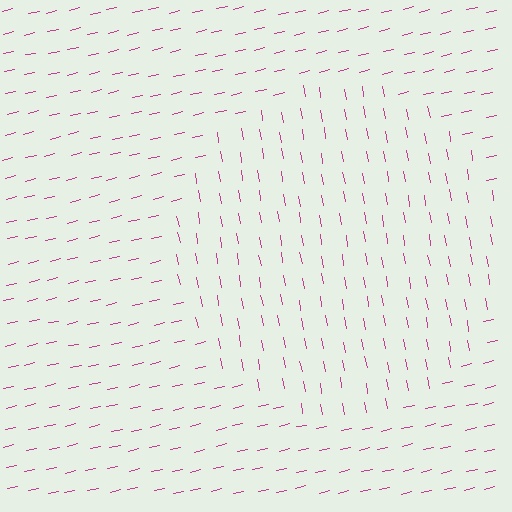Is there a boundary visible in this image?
Yes, there is a texture boundary formed by a change in line orientation.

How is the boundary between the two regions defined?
The boundary is defined purely by a change in line orientation (approximately 87 degrees difference). All lines are the same color and thickness.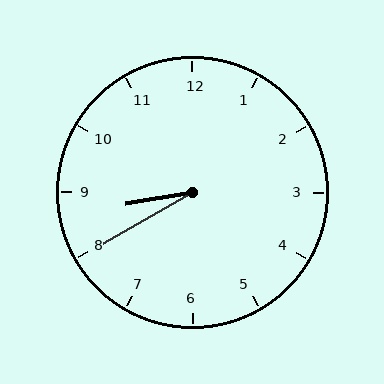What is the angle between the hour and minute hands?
Approximately 20 degrees.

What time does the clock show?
8:40.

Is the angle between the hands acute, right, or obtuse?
It is acute.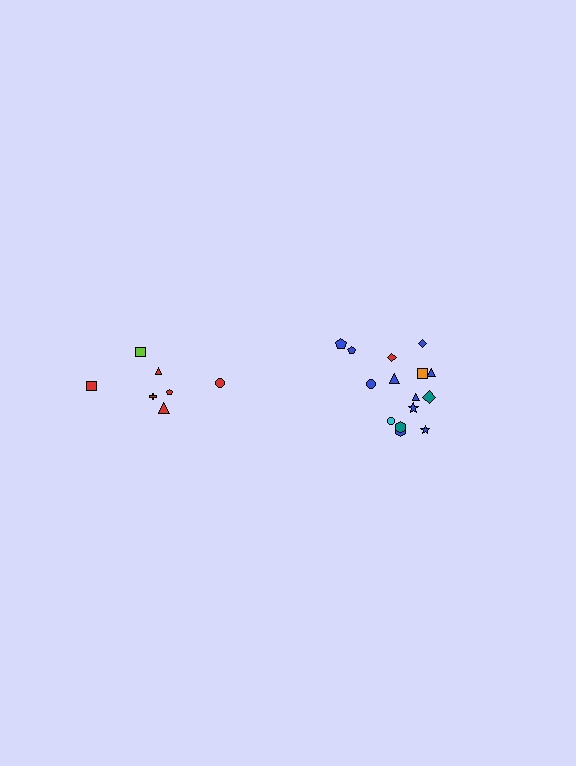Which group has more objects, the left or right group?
The right group.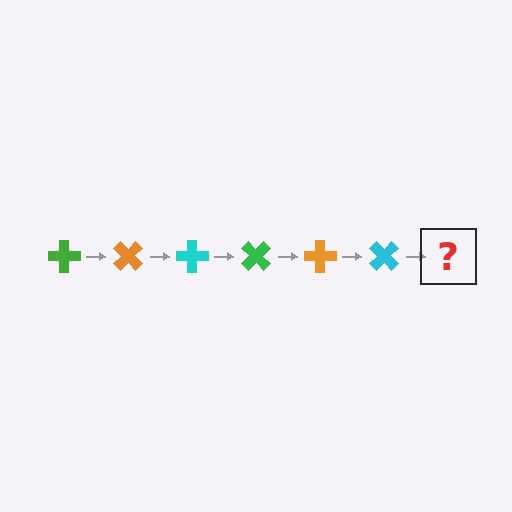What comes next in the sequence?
The next element should be a green cross, rotated 270 degrees from the start.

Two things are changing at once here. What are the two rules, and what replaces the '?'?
The two rules are that it rotates 45 degrees each step and the color cycles through green, orange, and cyan. The '?' should be a green cross, rotated 270 degrees from the start.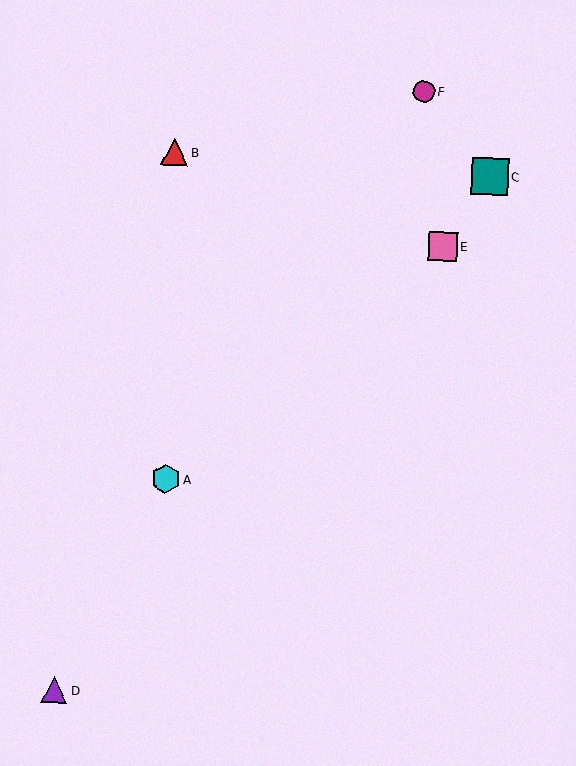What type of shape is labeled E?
Shape E is a pink square.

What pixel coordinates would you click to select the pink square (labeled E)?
Click at (443, 246) to select the pink square E.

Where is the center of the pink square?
The center of the pink square is at (443, 246).